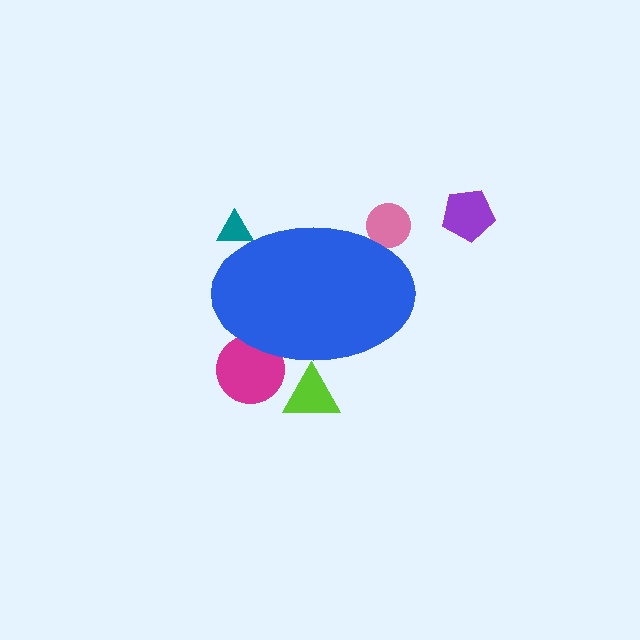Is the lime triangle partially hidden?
Yes, the lime triangle is partially hidden behind the blue ellipse.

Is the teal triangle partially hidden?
Yes, the teal triangle is partially hidden behind the blue ellipse.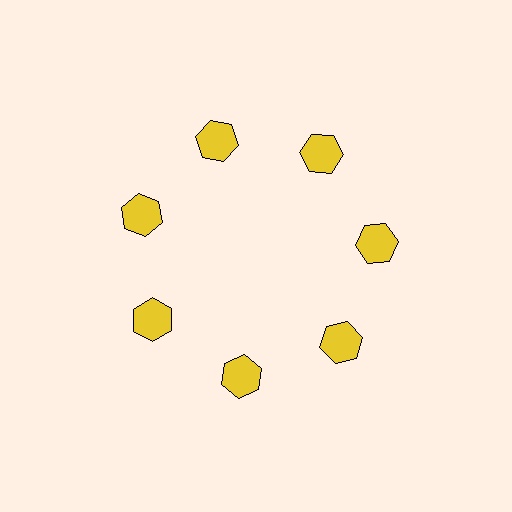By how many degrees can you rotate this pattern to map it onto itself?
The pattern maps onto itself every 51 degrees of rotation.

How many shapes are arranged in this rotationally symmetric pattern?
There are 7 shapes, arranged in 7 groups of 1.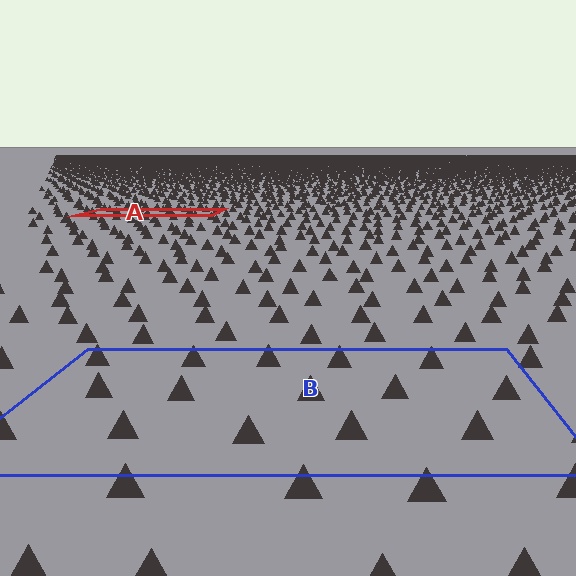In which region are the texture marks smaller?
The texture marks are smaller in region A, because it is farther away.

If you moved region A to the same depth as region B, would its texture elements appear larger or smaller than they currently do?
They would appear larger. At a closer depth, the same texture elements are projected at a bigger on-screen size.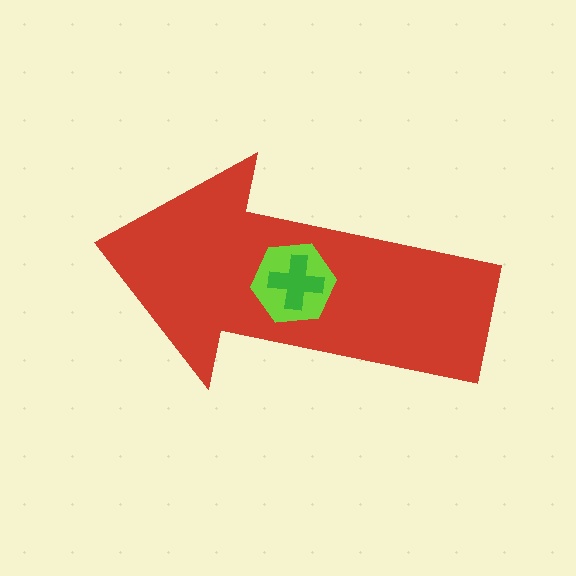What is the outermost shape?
The red arrow.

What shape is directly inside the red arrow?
The lime hexagon.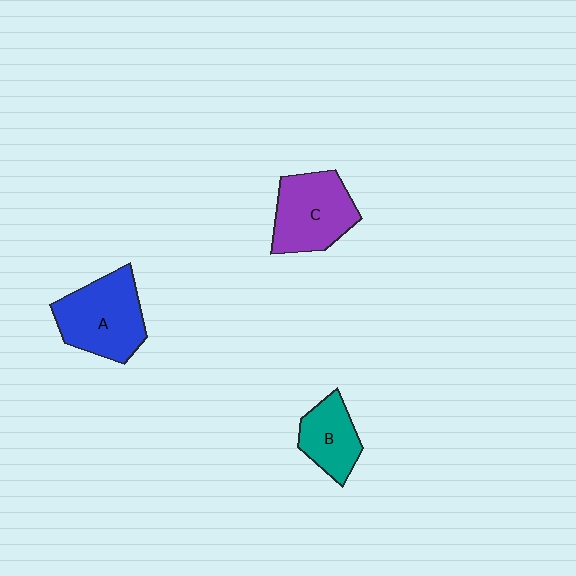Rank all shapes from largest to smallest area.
From largest to smallest: A (blue), C (purple), B (teal).